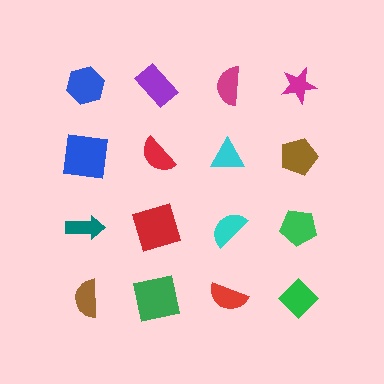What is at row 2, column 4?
A brown pentagon.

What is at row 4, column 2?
A green square.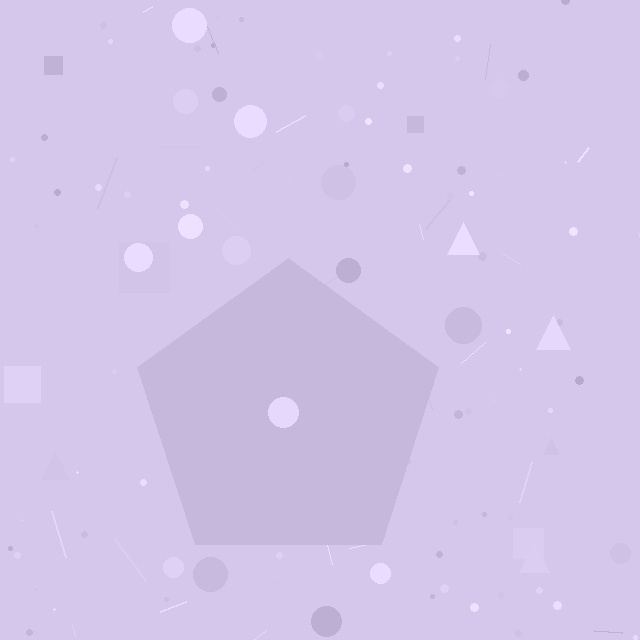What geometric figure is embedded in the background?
A pentagon is embedded in the background.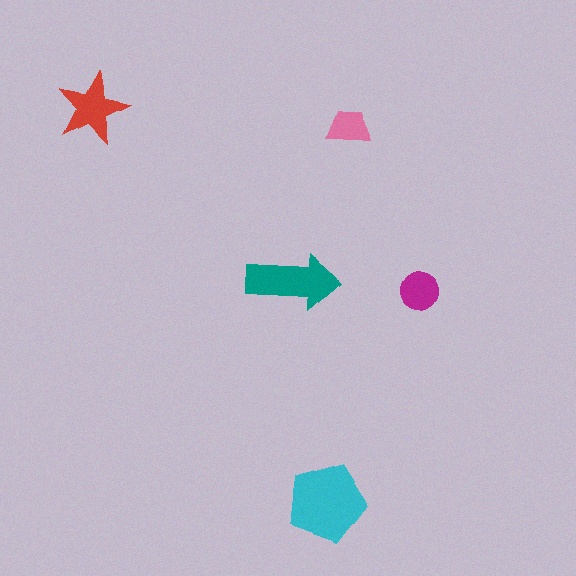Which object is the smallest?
The pink trapezoid.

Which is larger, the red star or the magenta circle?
The red star.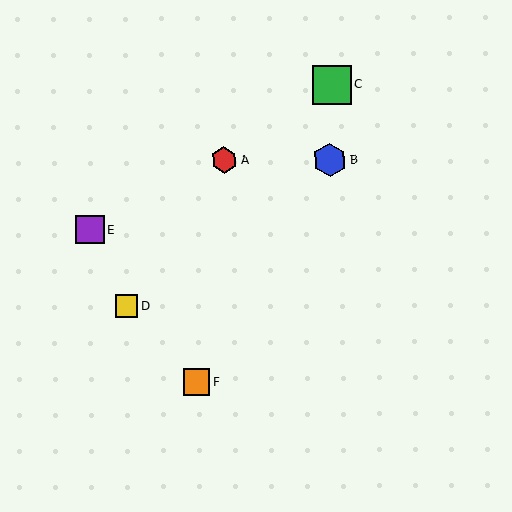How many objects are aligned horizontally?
2 objects (A, B) are aligned horizontally.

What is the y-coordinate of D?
Object D is at y≈305.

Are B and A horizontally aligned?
Yes, both are at y≈160.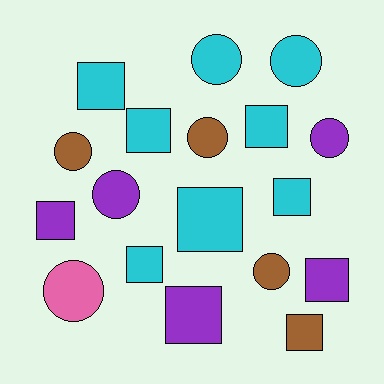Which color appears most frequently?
Cyan, with 8 objects.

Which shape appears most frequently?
Square, with 10 objects.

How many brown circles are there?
There are 3 brown circles.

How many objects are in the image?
There are 18 objects.